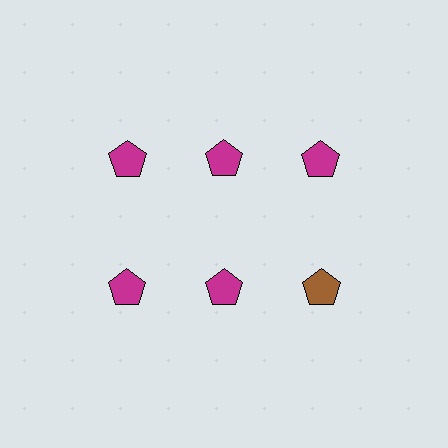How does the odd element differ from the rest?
It has a different color: brown instead of magenta.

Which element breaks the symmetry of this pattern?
The brown pentagon in the second row, center column breaks the symmetry. All other shapes are magenta pentagons.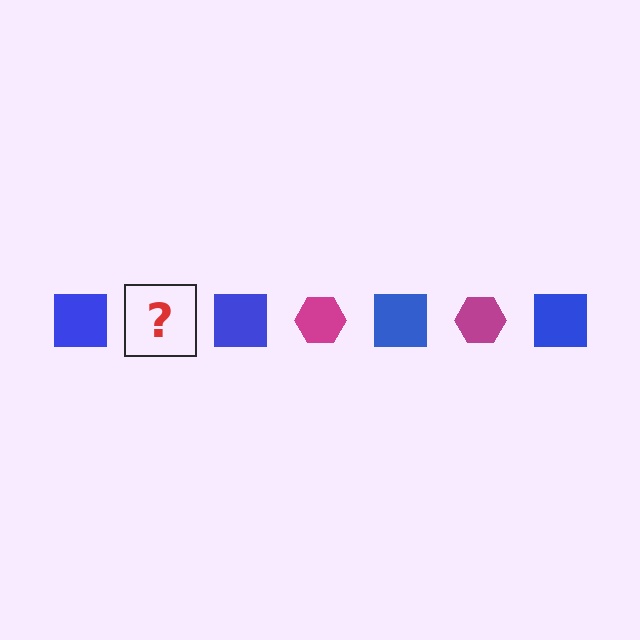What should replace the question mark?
The question mark should be replaced with a magenta hexagon.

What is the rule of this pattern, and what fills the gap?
The rule is that the pattern alternates between blue square and magenta hexagon. The gap should be filled with a magenta hexagon.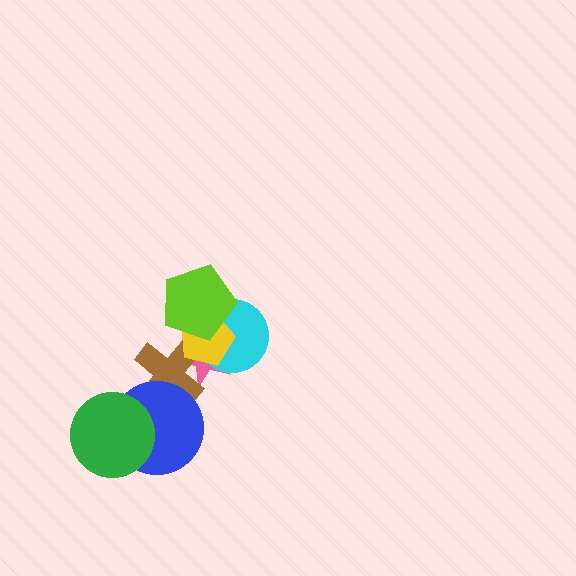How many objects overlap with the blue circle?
2 objects overlap with the blue circle.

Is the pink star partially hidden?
Yes, it is partially covered by another shape.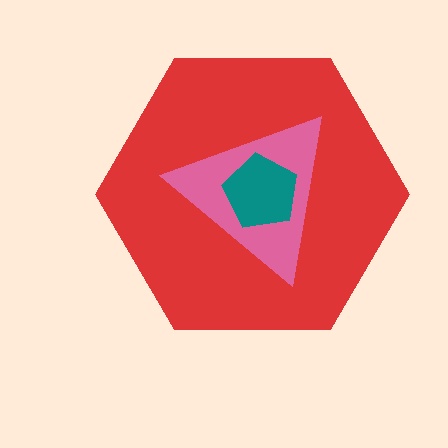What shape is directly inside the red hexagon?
The pink triangle.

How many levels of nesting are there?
3.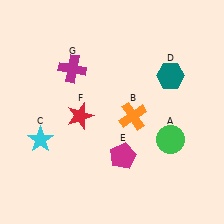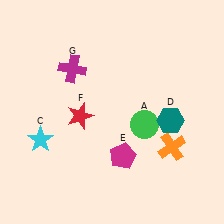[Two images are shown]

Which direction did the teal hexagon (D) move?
The teal hexagon (D) moved down.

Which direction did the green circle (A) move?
The green circle (A) moved left.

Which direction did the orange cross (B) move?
The orange cross (B) moved right.